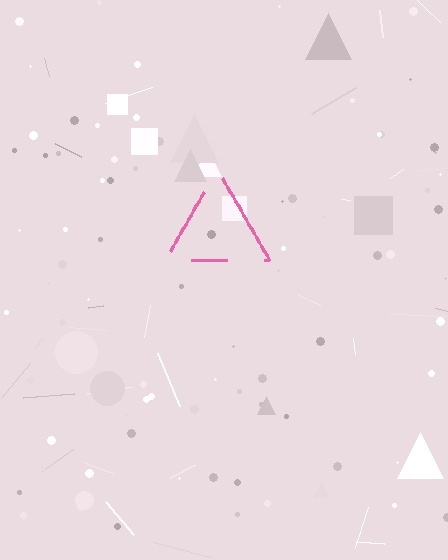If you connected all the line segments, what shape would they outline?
They would outline a triangle.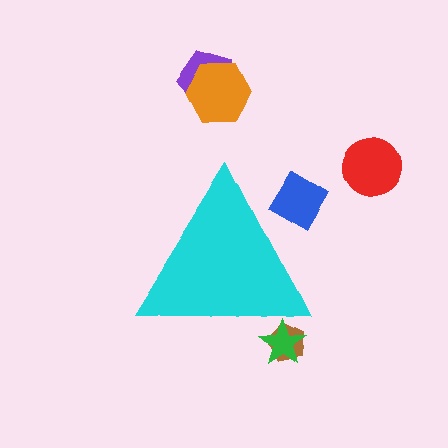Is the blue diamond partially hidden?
Yes, the blue diamond is partially hidden behind the cyan triangle.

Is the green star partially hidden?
Yes, the green star is partially hidden behind the cyan triangle.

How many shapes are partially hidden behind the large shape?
3 shapes are partially hidden.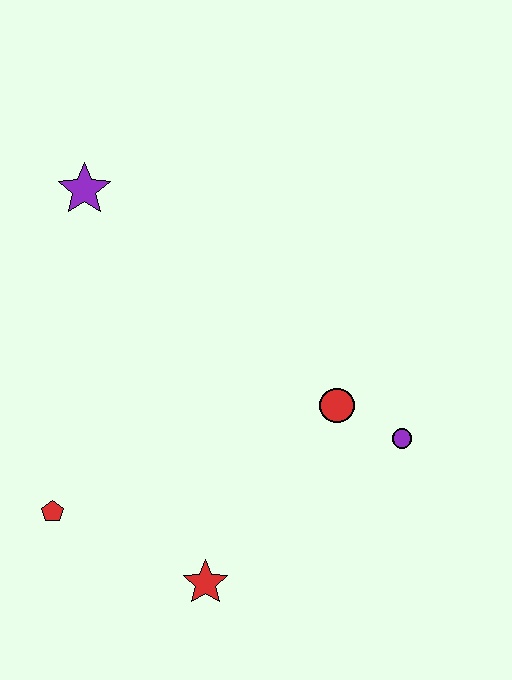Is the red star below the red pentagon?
Yes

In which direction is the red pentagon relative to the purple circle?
The red pentagon is to the left of the purple circle.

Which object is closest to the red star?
The red pentagon is closest to the red star.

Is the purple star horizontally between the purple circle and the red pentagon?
Yes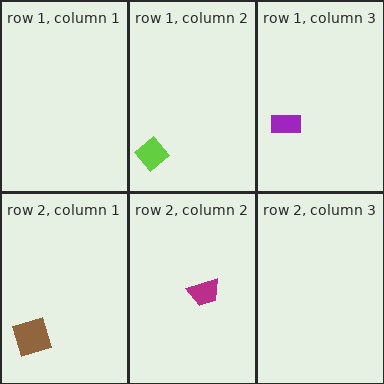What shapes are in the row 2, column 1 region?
The brown square.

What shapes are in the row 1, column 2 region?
The lime diamond.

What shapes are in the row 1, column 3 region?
The purple rectangle.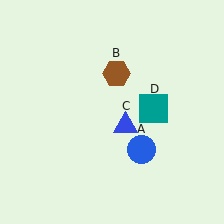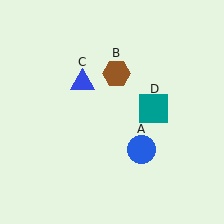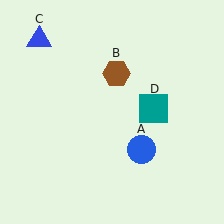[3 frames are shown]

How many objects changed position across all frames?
1 object changed position: blue triangle (object C).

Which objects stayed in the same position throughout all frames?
Blue circle (object A) and brown hexagon (object B) and teal square (object D) remained stationary.